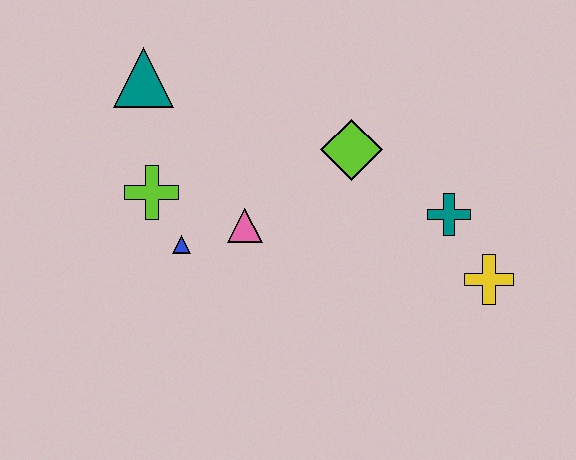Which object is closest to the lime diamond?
The teal cross is closest to the lime diamond.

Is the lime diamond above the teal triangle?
No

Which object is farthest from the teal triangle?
The yellow cross is farthest from the teal triangle.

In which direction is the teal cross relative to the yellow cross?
The teal cross is above the yellow cross.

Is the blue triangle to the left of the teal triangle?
No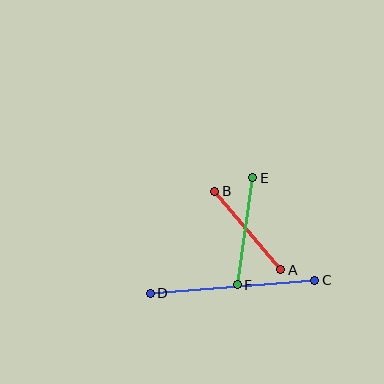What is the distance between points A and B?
The distance is approximately 103 pixels.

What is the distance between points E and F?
The distance is approximately 108 pixels.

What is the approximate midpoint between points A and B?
The midpoint is at approximately (248, 230) pixels.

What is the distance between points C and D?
The distance is approximately 165 pixels.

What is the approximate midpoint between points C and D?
The midpoint is at approximately (232, 287) pixels.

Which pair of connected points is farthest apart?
Points C and D are farthest apart.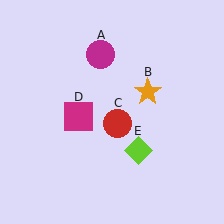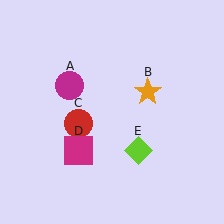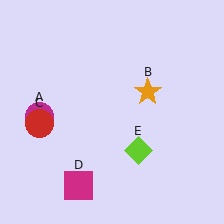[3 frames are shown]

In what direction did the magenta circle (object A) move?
The magenta circle (object A) moved down and to the left.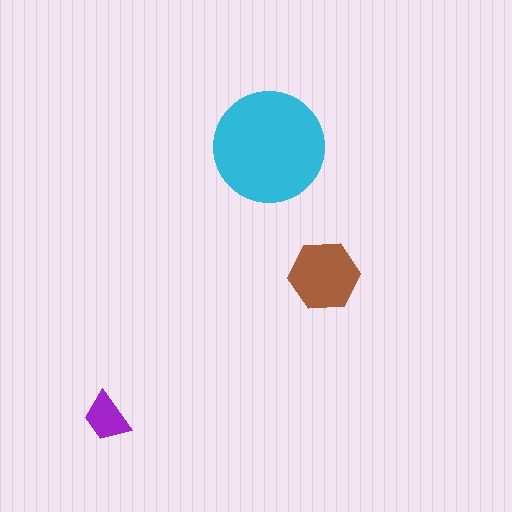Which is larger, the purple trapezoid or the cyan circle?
The cyan circle.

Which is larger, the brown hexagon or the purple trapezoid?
The brown hexagon.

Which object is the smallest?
The purple trapezoid.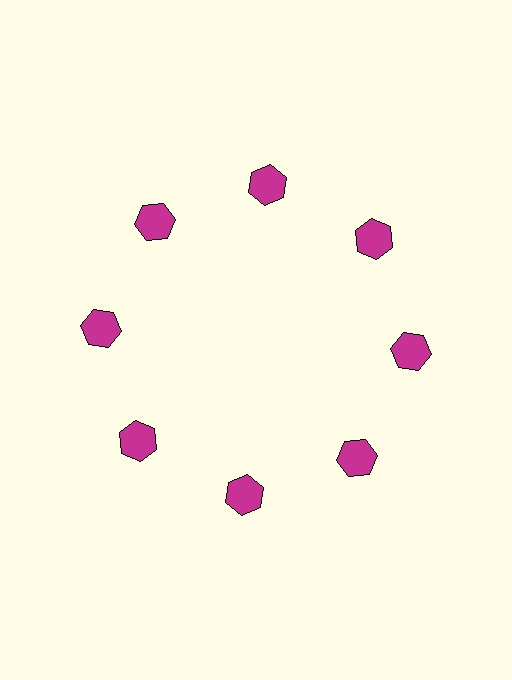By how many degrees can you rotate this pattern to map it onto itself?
The pattern maps onto itself every 45 degrees of rotation.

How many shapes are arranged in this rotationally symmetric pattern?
There are 8 shapes, arranged in 8 groups of 1.